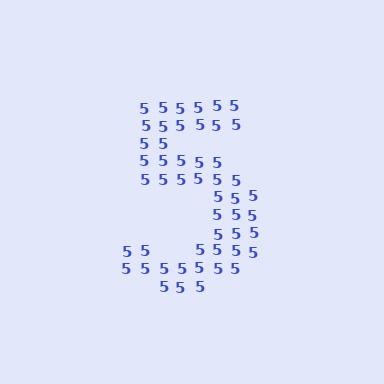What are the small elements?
The small elements are digit 5's.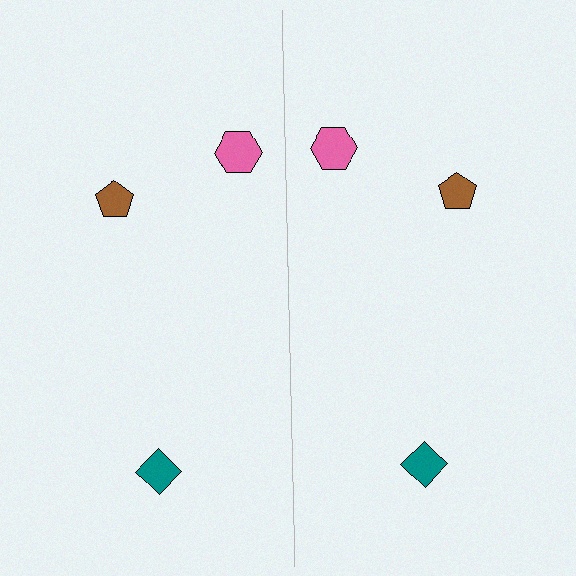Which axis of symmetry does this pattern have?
The pattern has a vertical axis of symmetry running through the center of the image.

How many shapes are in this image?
There are 6 shapes in this image.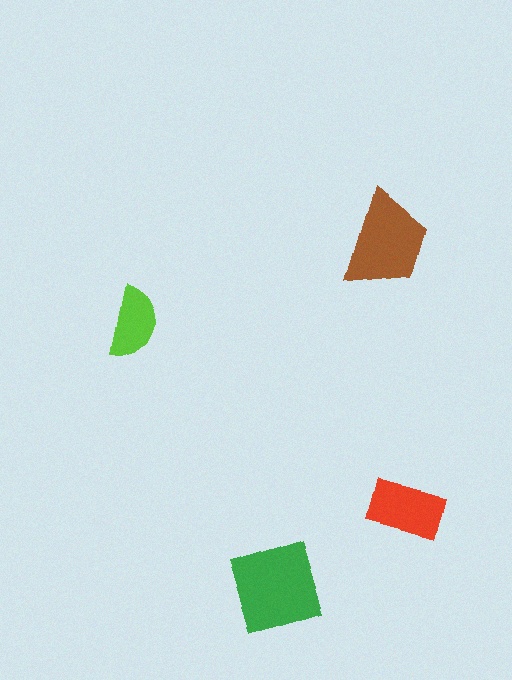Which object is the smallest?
The lime semicircle.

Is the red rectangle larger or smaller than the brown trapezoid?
Smaller.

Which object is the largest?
The green square.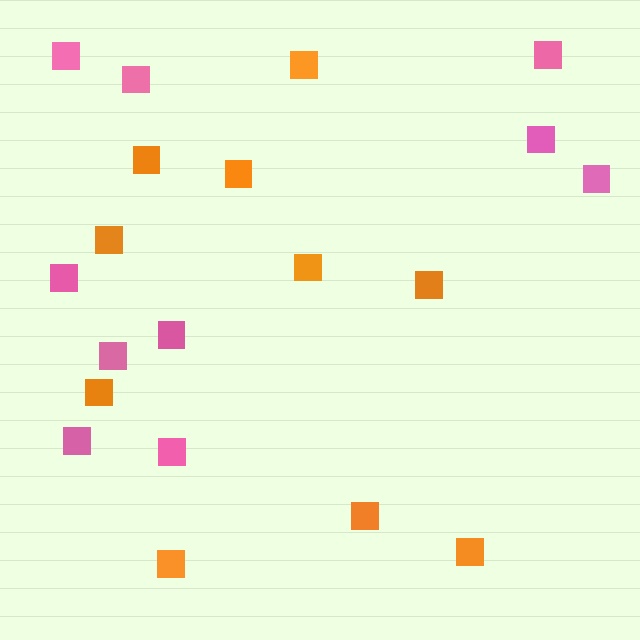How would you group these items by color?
There are 2 groups: one group of pink squares (10) and one group of orange squares (10).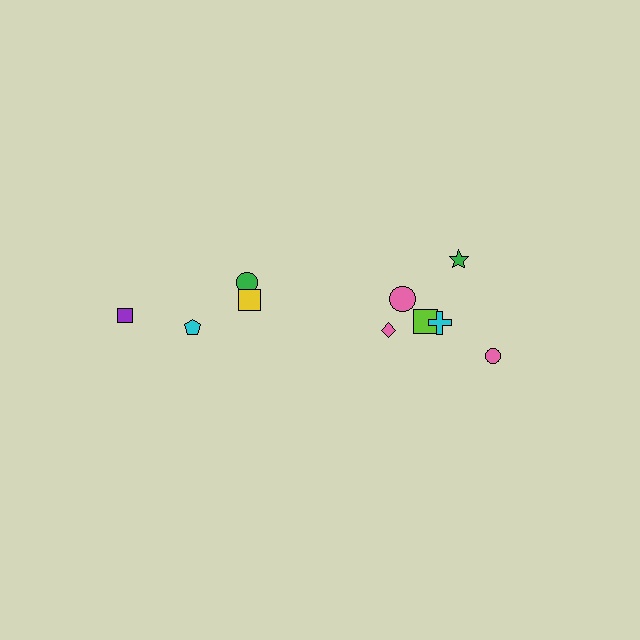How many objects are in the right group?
There are 6 objects.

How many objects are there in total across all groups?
There are 10 objects.